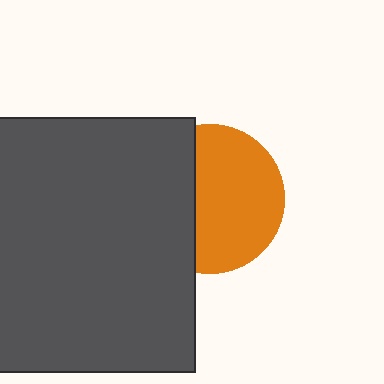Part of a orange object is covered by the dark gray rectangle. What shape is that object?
It is a circle.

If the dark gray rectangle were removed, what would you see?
You would see the complete orange circle.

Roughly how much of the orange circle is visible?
About half of it is visible (roughly 62%).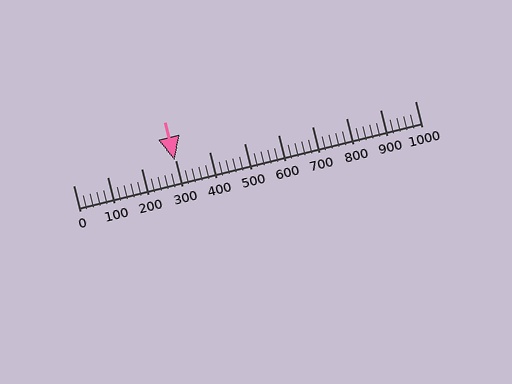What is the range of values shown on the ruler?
The ruler shows values from 0 to 1000.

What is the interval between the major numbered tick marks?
The major tick marks are spaced 100 units apart.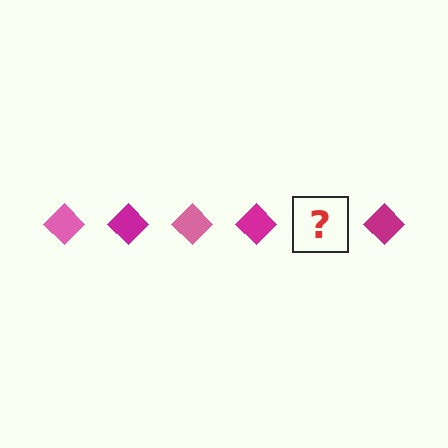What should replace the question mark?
The question mark should be replaced with a pink diamond.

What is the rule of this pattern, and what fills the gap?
The rule is that the pattern cycles through pink, magenta diamonds. The gap should be filled with a pink diamond.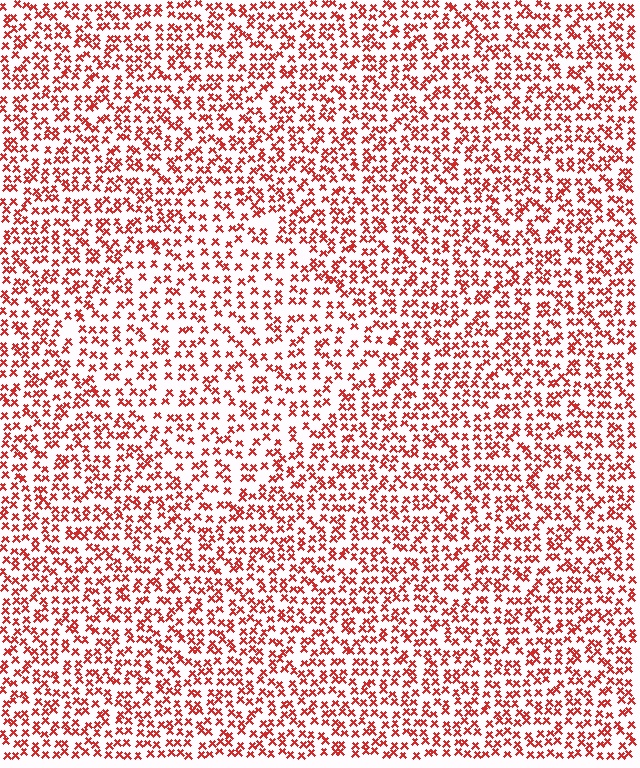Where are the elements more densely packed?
The elements are more densely packed outside the diamond boundary.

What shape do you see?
I see a diamond.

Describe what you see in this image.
The image contains small red elements arranged at two different densities. A diamond-shaped region is visible where the elements are less densely packed than the surrounding area.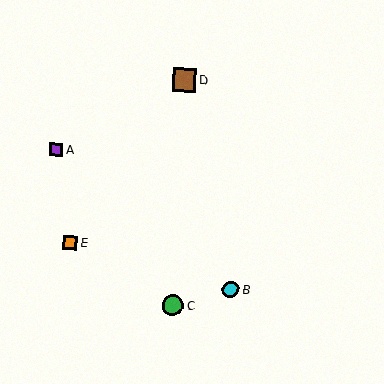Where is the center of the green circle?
The center of the green circle is at (173, 305).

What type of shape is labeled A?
Shape A is a purple square.